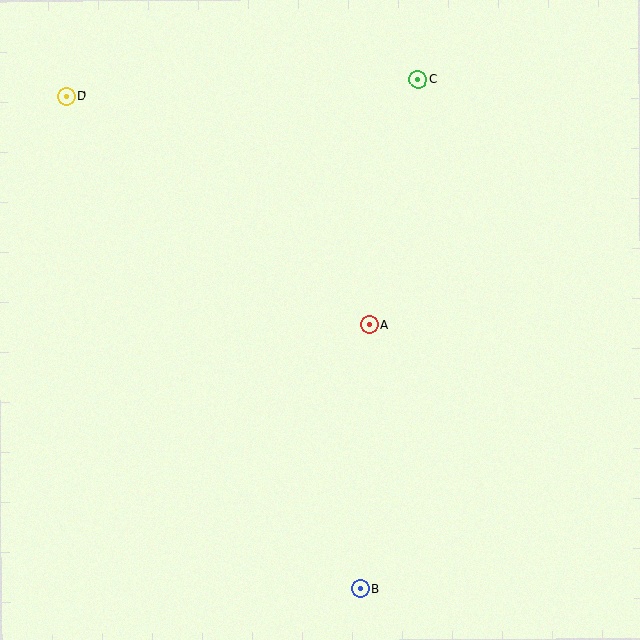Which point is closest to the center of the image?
Point A at (369, 325) is closest to the center.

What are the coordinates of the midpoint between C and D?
The midpoint between C and D is at (242, 88).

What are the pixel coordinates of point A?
Point A is at (369, 325).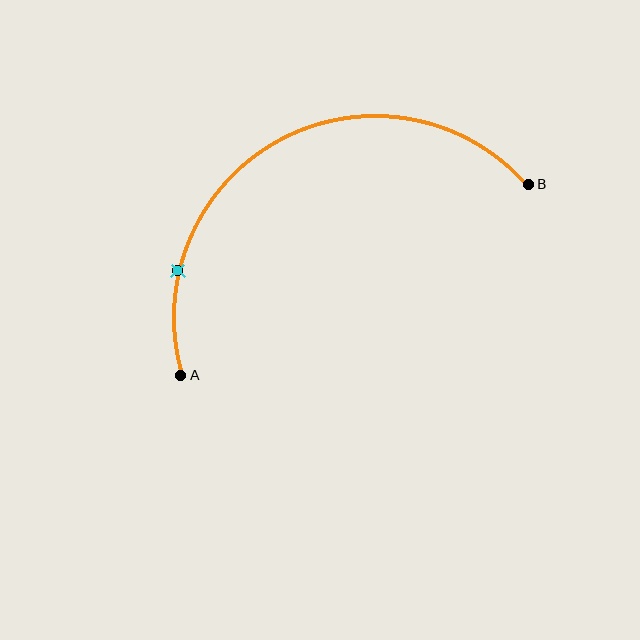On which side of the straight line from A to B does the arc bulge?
The arc bulges above the straight line connecting A and B.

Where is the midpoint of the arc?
The arc midpoint is the point on the curve farthest from the straight line joining A and B. It sits above that line.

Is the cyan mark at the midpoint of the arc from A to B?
No. The cyan mark lies on the arc but is closer to endpoint A. The arc midpoint would be at the point on the curve equidistant along the arc from both A and B.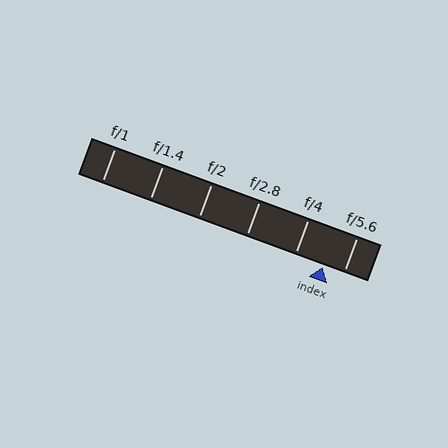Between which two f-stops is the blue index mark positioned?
The index mark is between f/4 and f/5.6.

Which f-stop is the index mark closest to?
The index mark is closest to f/5.6.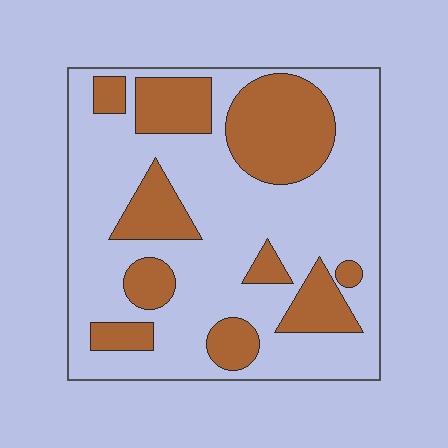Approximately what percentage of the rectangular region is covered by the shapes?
Approximately 30%.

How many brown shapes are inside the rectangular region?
10.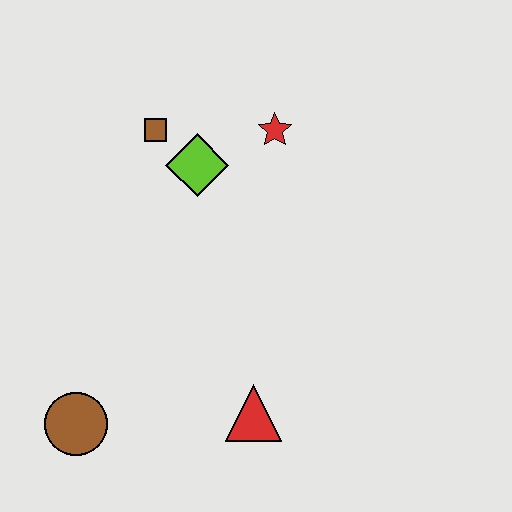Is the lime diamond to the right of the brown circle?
Yes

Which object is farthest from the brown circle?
The red star is farthest from the brown circle.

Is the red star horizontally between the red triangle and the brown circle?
No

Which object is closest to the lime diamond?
The brown square is closest to the lime diamond.